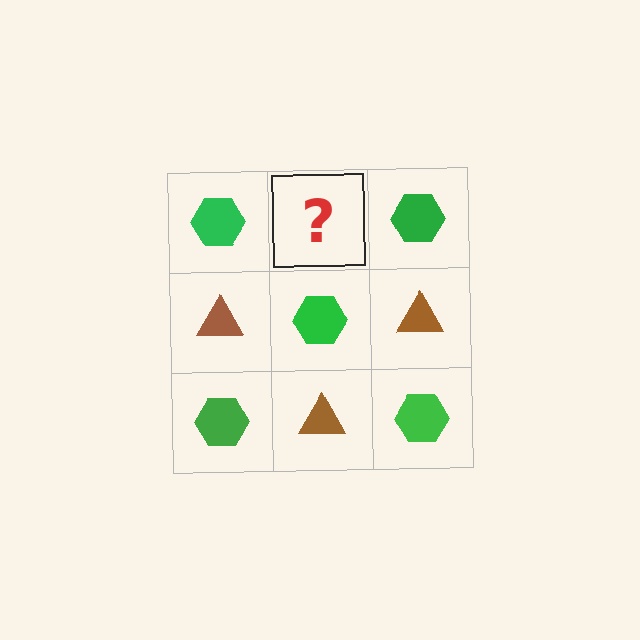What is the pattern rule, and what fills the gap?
The rule is that it alternates green hexagon and brown triangle in a checkerboard pattern. The gap should be filled with a brown triangle.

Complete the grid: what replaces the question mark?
The question mark should be replaced with a brown triangle.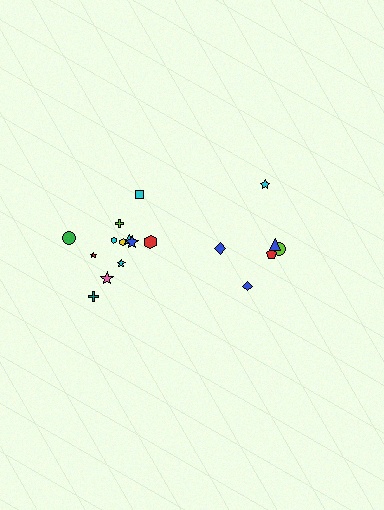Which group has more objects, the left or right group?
The left group.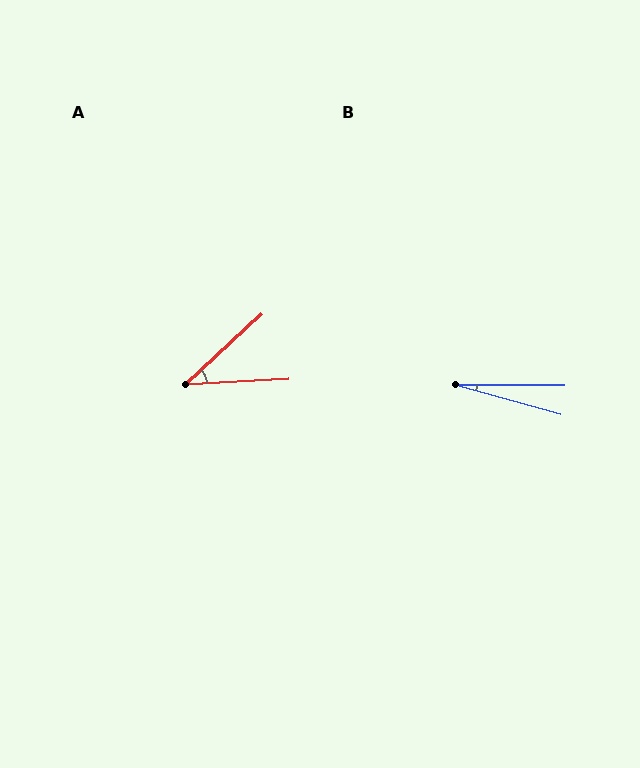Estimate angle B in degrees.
Approximately 15 degrees.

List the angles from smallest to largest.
B (15°), A (40°).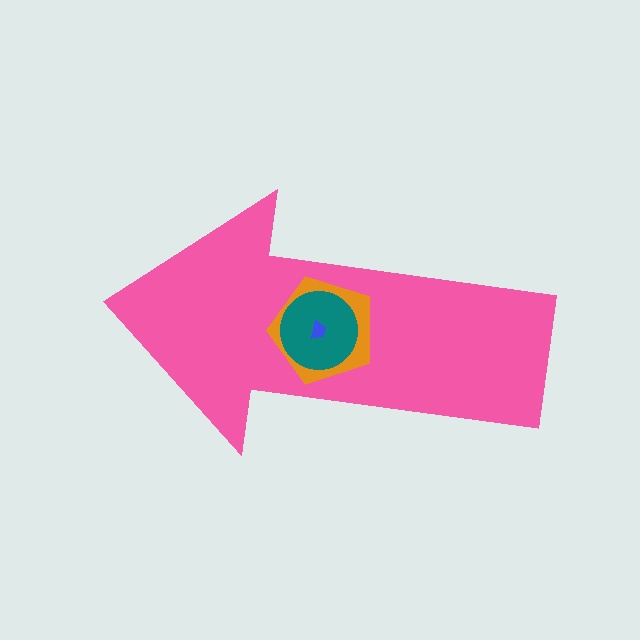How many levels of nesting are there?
4.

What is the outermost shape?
The pink arrow.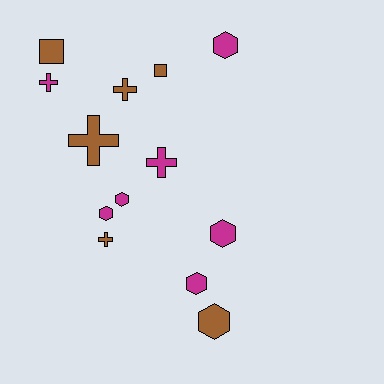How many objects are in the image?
There are 13 objects.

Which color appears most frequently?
Magenta, with 7 objects.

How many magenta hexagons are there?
There are 5 magenta hexagons.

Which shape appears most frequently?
Hexagon, with 6 objects.